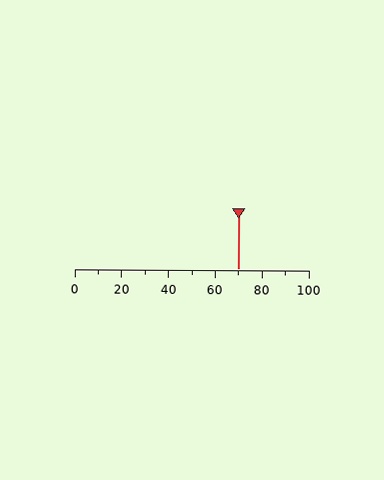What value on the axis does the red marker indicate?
The marker indicates approximately 70.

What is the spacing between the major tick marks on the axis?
The major ticks are spaced 20 apart.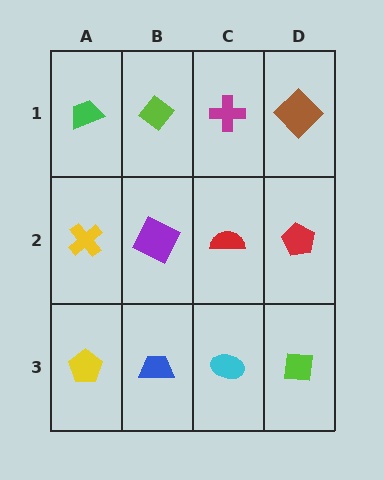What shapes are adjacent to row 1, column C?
A red semicircle (row 2, column C), a lime diamond (row 1, column B), a brown diamond (row 1, column D).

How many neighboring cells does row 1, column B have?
3.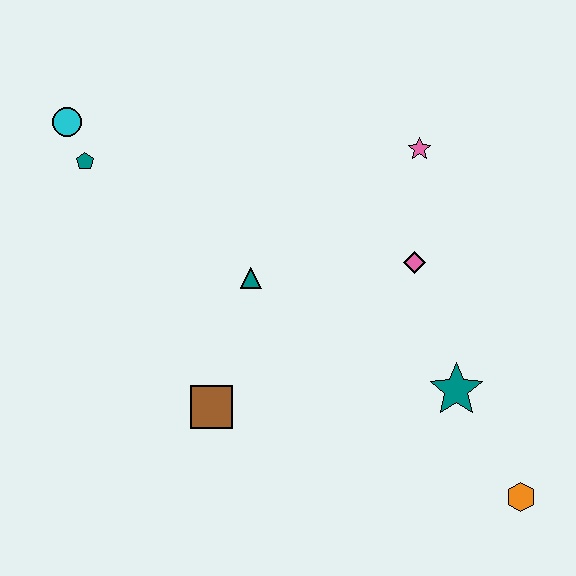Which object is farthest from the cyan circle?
The orange hexagon is farthest from the cyan circle.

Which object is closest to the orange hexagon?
The teal star is closest to the orange hexagon.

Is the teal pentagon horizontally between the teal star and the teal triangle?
No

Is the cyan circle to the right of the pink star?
No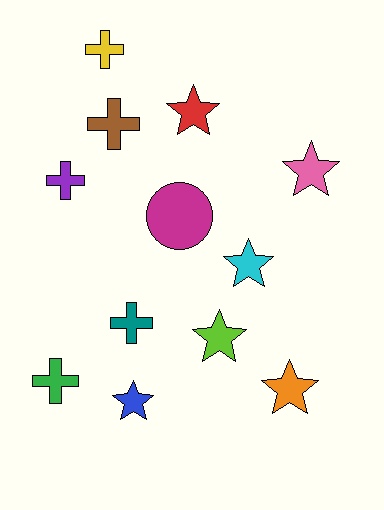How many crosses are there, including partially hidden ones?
There are 5 crosses.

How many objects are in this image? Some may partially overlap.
There are 12 objects.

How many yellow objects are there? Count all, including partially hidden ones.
There is 1 yellow object.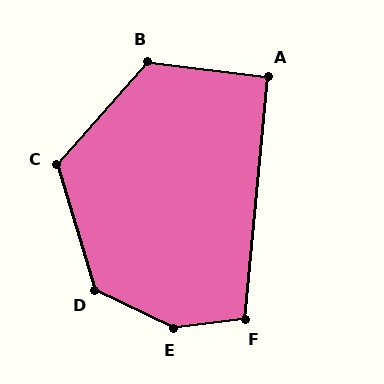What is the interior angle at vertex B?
Approximately 124 degrees (obtuse).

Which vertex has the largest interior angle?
E, at approximately 146 degrees.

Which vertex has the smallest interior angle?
A, at approximately 92 degrees.